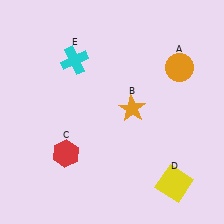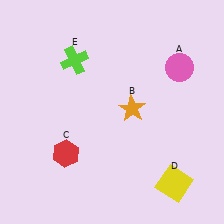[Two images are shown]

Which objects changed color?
A changed from orange to pink. E changed from cyan to lime.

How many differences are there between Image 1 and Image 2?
There are 2 differences between the two images.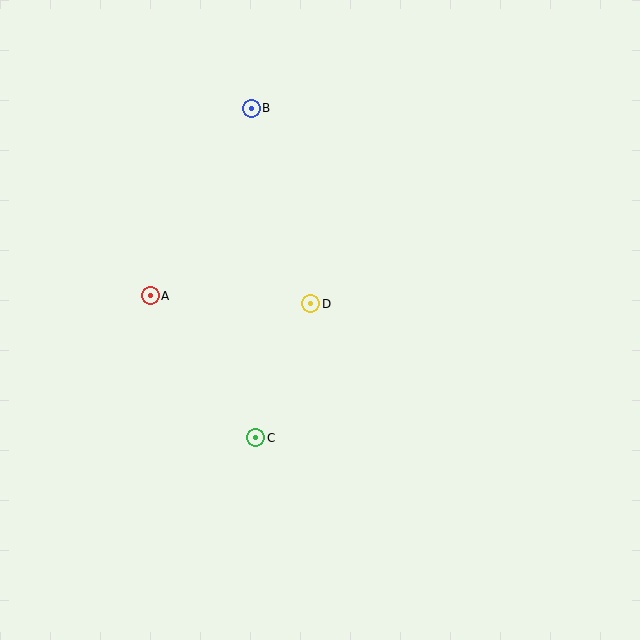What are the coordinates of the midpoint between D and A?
The midpoint between D and A is at (230, 300).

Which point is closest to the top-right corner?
Point B is closest to the top-right corner.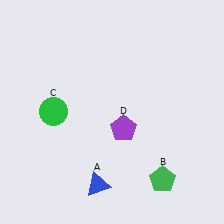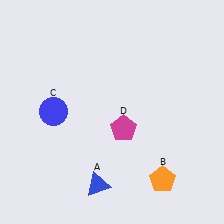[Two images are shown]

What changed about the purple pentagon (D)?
In Image 1, D is purple. In Image 2, it changed to magenta.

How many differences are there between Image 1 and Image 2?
There are 3 differences between the two images.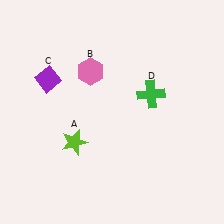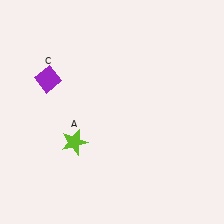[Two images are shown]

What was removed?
The green cross (D), the pink hexagon (B) were removed in Image 2.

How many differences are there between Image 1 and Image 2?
There are 2 differences between the two images.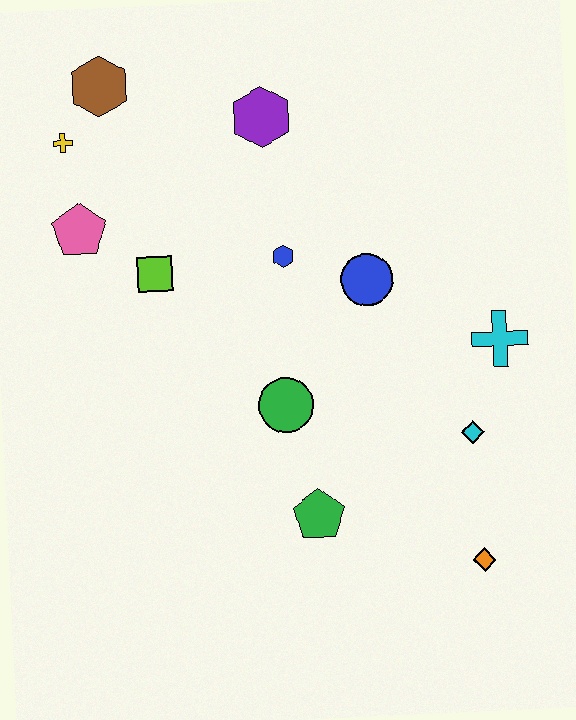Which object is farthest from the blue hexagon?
The orange diamond is farthest from the blue hexagon.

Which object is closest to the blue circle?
The blue hexagon is closest to the blue circle.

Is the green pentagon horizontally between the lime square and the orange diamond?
Yes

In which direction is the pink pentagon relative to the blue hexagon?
The pink pentagon is to the left of the blue hexagon.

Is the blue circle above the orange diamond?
Yes